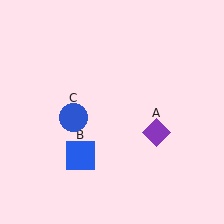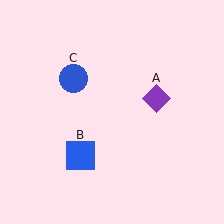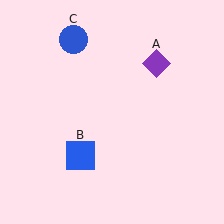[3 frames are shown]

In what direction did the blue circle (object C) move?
The blue circle (object C) moved up.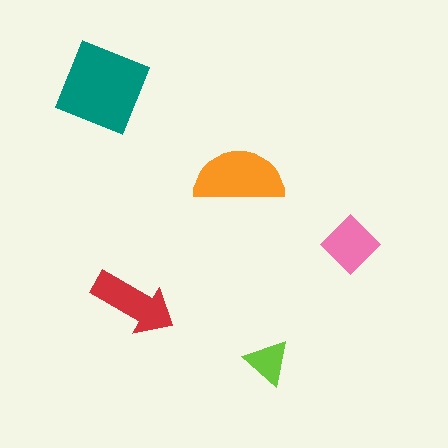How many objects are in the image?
There are 5 objects in the image.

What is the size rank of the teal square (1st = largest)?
1st.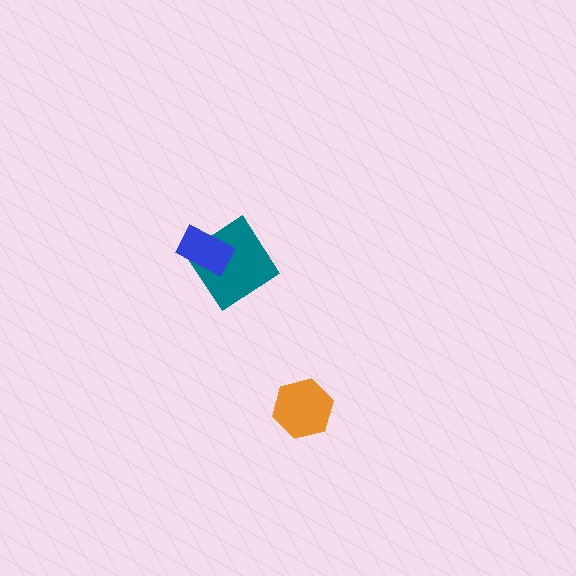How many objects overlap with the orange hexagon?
0 objects overlap with the orange hexagon.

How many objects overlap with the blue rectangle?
1 object overlaps with the blue rectangle.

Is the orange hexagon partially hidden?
No, no other shape covers it.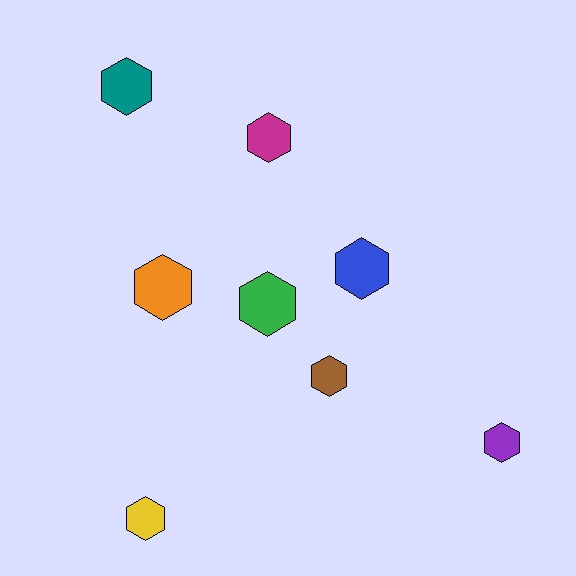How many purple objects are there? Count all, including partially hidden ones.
There is 1 purple object.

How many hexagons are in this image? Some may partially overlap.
There are 8 hexagons.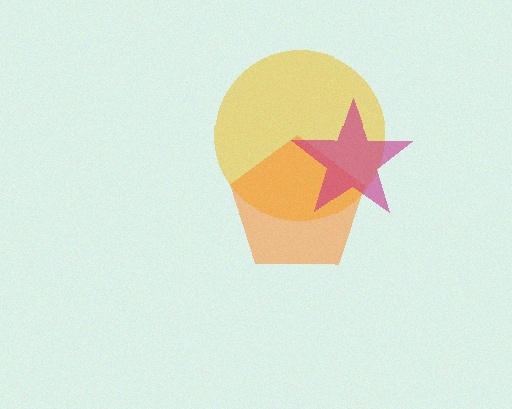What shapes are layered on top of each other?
The layered shapes are: a yellow circle, an orange pentagon, a magenta star.